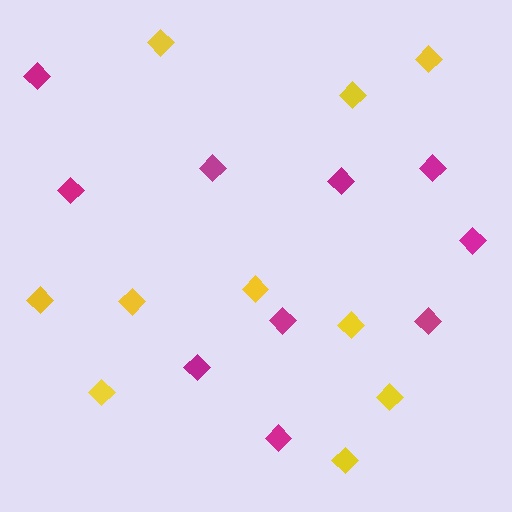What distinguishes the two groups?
There are 2 groups: one group of yellow diamonds (10) and one group of magenta diamonds (10).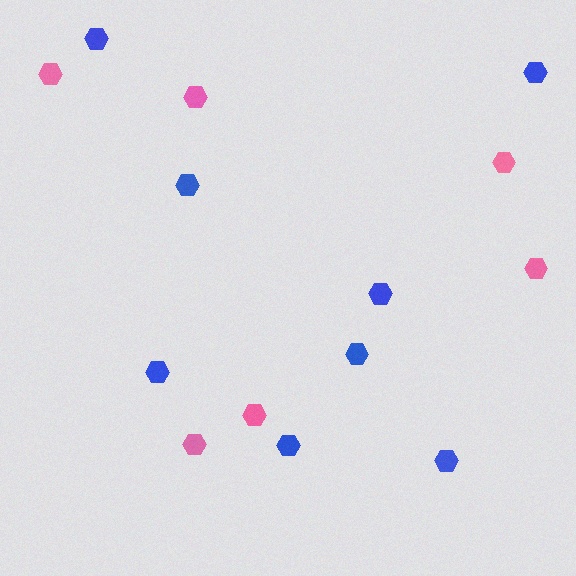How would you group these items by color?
There are 2 groups: one group of blue hexagons (8) and one group of pink hexagons (6).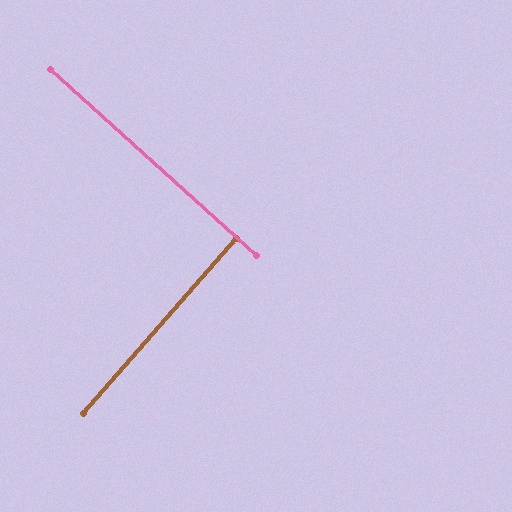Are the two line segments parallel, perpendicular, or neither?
Perpendicular — they meet at approximately 89°.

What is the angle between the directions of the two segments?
Approximately 89 degrees.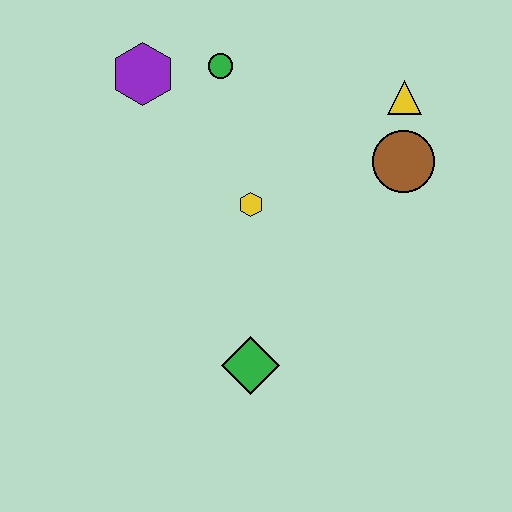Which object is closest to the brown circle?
The yellow triangle is closest to the brown circle.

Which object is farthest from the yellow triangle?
The green diamond is farthest from the yellow triangle.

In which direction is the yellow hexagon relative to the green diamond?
The yellow hexagon is above the green diamond.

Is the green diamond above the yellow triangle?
No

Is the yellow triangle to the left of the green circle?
No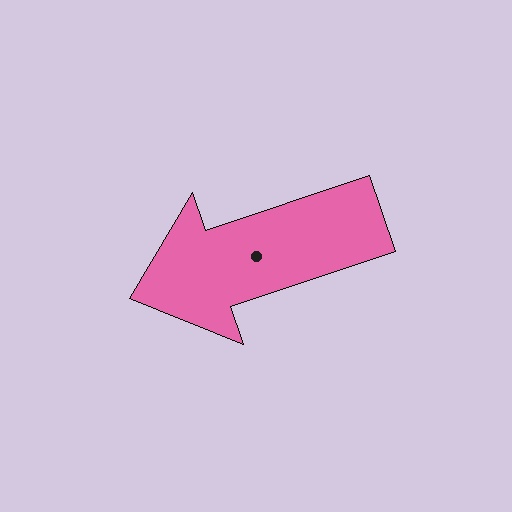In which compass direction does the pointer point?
West.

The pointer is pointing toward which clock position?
Roughly 8 o'clock.